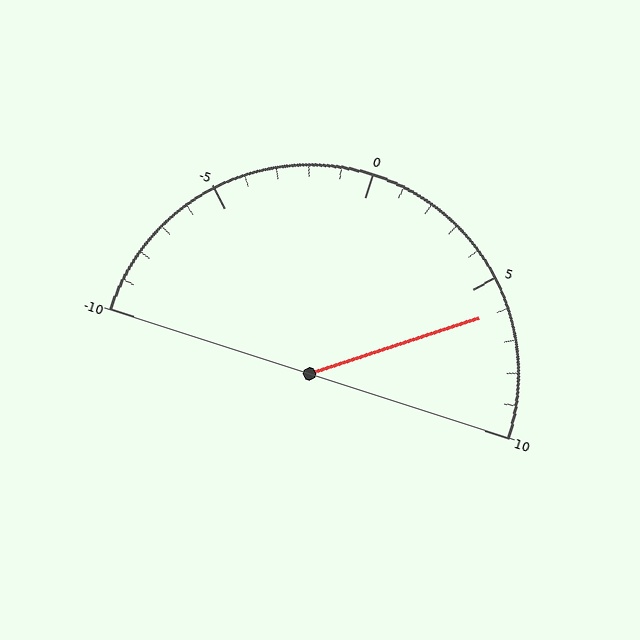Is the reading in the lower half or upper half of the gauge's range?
The reading is in the upper half of the range (-10 to 10).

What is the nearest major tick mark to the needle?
The nearest major tick mark is 5.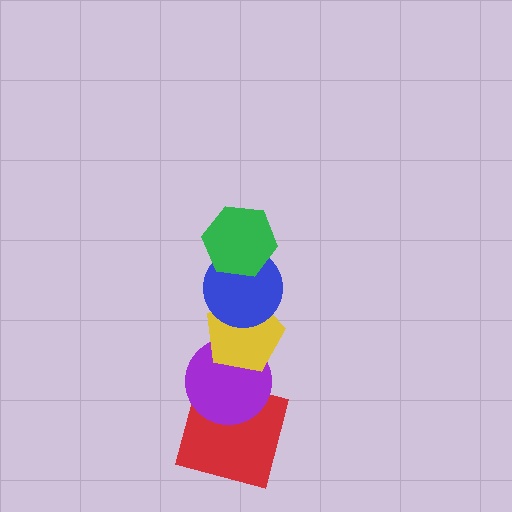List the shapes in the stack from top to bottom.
From top to bottom: the green hexagon, the blue circle, the yellow pentagon, the purple circle, the red square.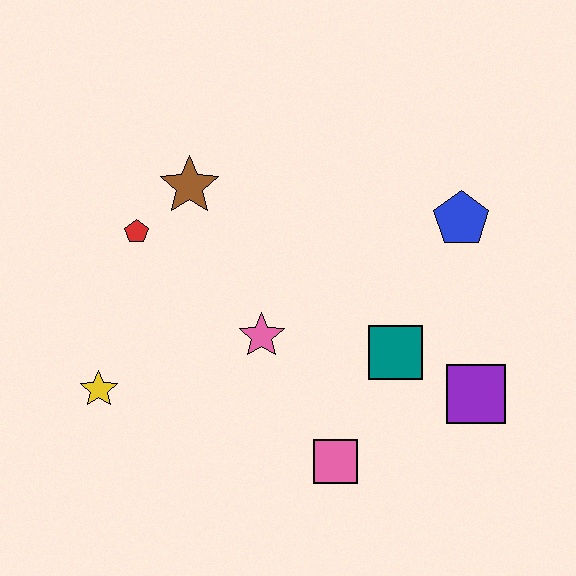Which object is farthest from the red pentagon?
The purple square is farthest from the red pentagon.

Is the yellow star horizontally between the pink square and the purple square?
No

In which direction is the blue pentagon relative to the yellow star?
The blue pentagon is to the right of the yellow star.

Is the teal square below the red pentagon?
Yes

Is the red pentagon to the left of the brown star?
Yes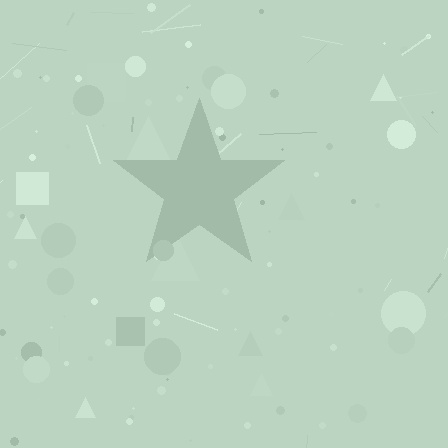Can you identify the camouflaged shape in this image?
The camouflaged shape is a star.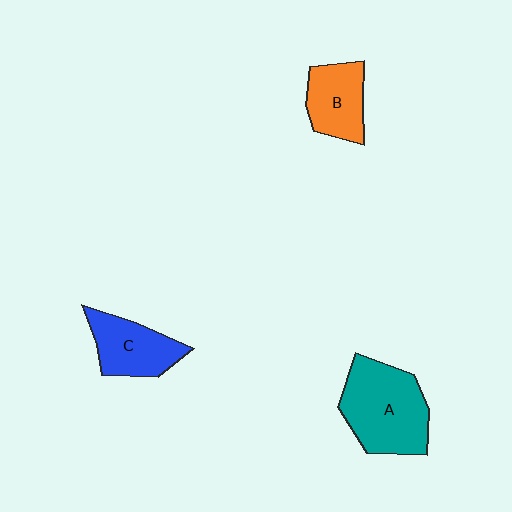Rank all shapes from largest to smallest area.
From largest to smallest: A (teal), C (blue), B (orange).